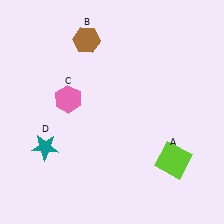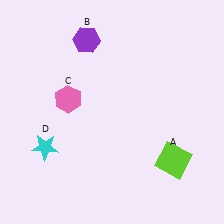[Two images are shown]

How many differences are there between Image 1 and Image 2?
There are 2 differences between the two images.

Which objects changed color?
B changed from brown to purple. D changed from teal to cyan.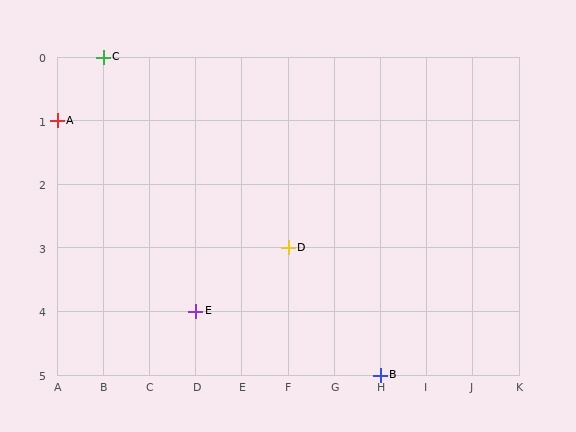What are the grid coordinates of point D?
Point D is at grid coordinates (F, 3).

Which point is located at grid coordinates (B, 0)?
Point C is at (B, 0).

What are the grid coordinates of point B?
Point B is at grid coordinates (H, 5).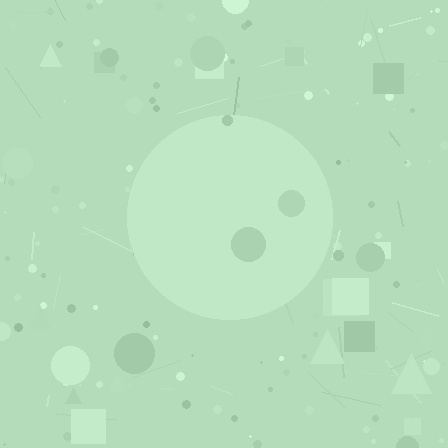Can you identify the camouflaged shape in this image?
The camouflaged shape is a circle.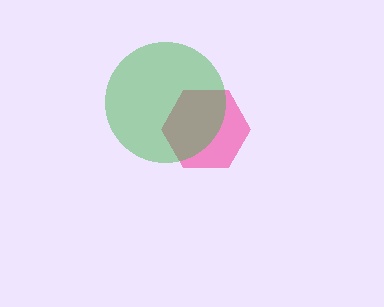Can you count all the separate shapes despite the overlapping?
Yes, there are 2 separate shapes.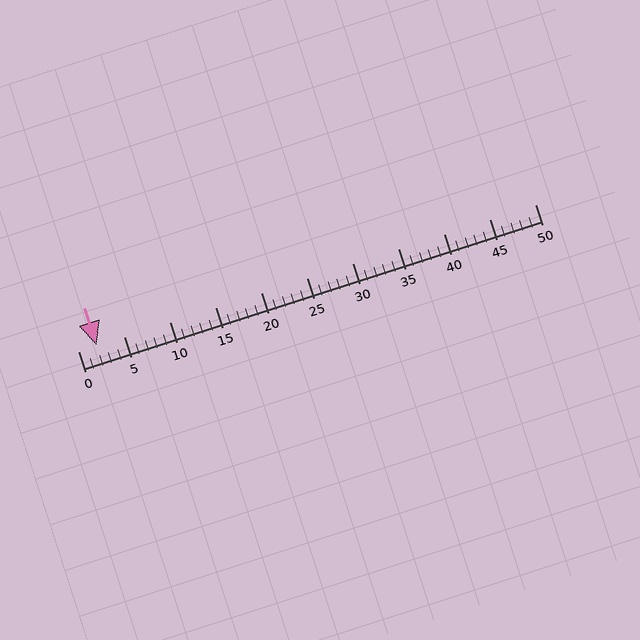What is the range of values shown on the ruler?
The ruler shows values from 0 to 50.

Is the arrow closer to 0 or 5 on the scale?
The arrow is closer to 0.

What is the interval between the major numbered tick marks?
The major tick marks are spaced 5 units apart.